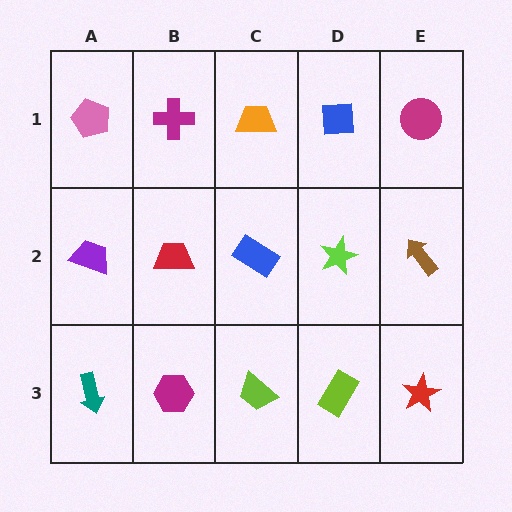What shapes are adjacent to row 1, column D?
A lime star (row 2, column D), an orange trapezoid (row 1, column C), a magenta circle (row 1, column E).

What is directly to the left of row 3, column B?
A teal arrow.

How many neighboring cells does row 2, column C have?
4.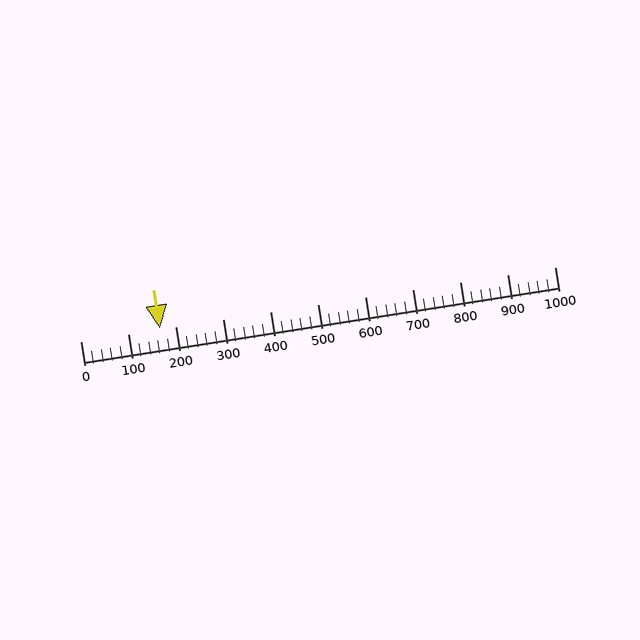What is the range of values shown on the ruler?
The ruler shows values from 0 to 1000.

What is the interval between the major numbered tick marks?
The major tick marks are spaced 100 units apart.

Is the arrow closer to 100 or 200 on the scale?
The arrow is closer to 200.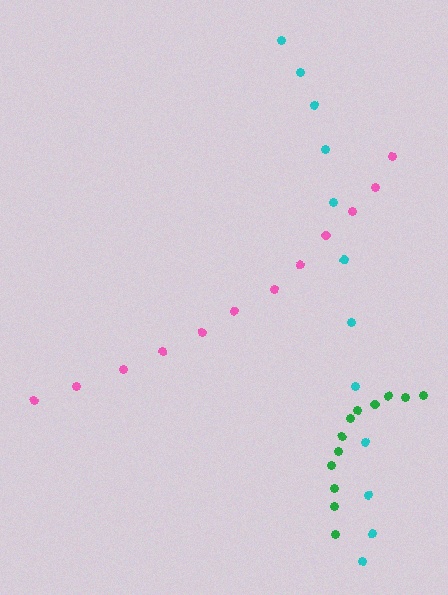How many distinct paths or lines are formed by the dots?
There are 3 distinct paths.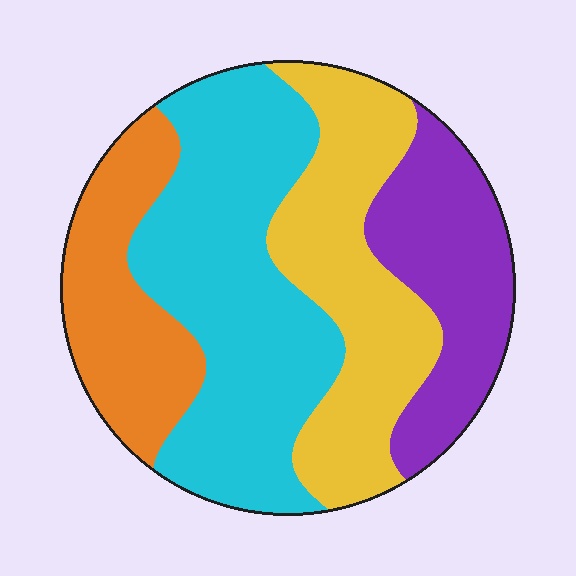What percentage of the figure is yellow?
Yellow covers roughly 25% of the figure.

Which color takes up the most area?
Cyan, at roughly 35%.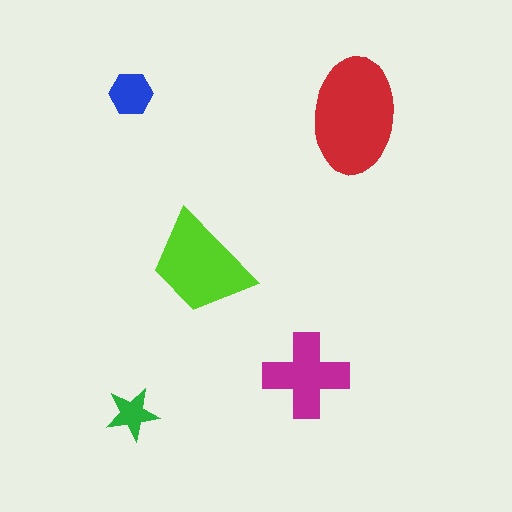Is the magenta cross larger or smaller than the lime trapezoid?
Smaller.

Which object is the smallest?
The green star.